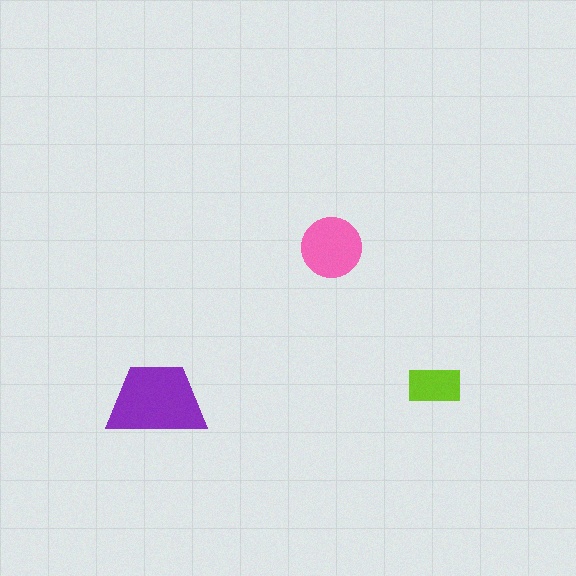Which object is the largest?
The purple trapezoid.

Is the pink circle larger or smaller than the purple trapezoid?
Smaller.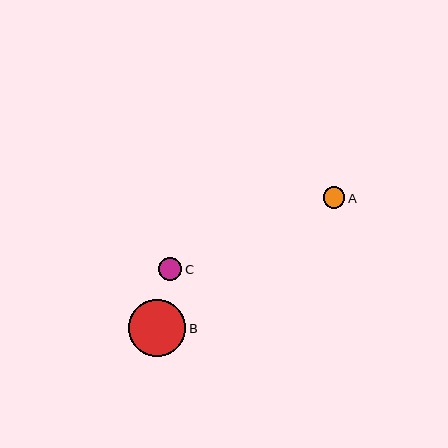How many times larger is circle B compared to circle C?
Circle B is approximately 2.4 times the size of circle C.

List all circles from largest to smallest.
From largest to smallest: B, C, A.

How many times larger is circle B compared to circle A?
Circle B is approximately 2.6 times the size of circle A.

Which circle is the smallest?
Circle A is the smallest with a size of approximately 22 pixels.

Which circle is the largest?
Circle B is the largest with a size of approximately 57 pixels.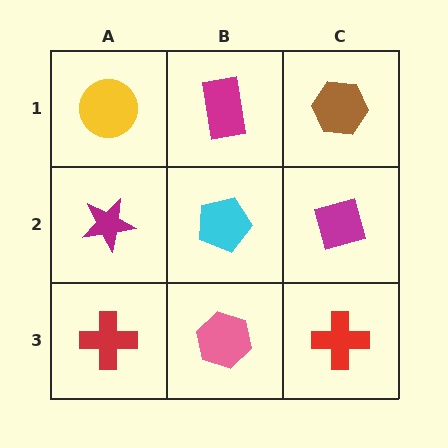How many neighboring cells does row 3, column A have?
2.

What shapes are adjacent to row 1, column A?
A magenta star (row 2, column A), a magenta rectangle (row 1, column B).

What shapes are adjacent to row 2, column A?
A yellow circle (row 1, column A), a red cross (row 3, column A), a cyan pentagon (row 2, column B).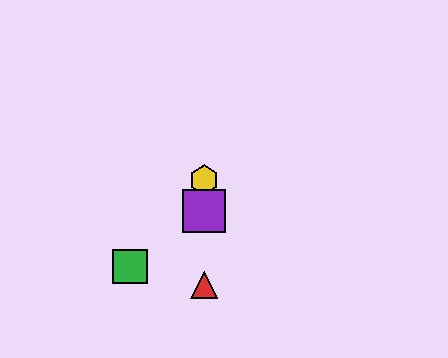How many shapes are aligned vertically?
4 shapes (the red triangle, the blue triangle, the yellow hexagon, the purple square) are aligned vertically.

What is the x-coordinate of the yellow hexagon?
The yellow hexagon is at x≈204.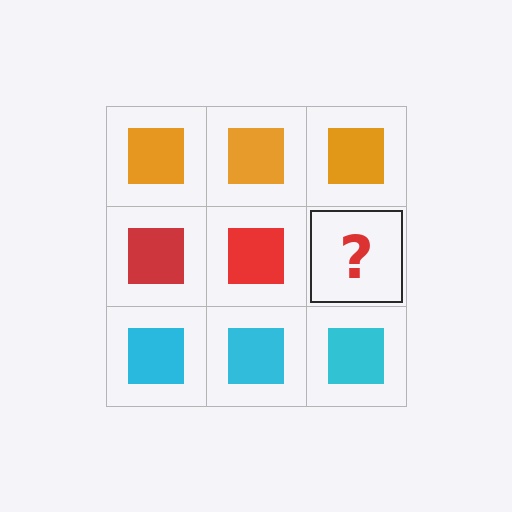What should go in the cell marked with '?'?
The missing cell should contain a red square.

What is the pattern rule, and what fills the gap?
The rule is that each row has a consistent color. The gap should be filled with a red square.